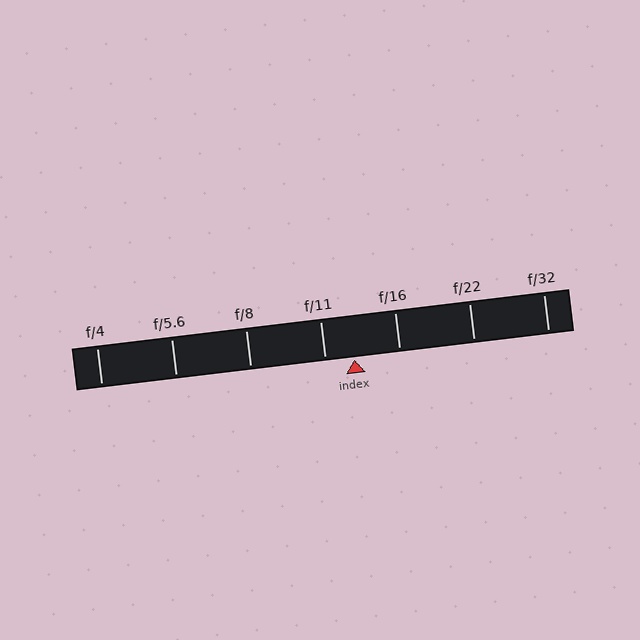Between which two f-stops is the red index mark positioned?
The index mark is between f/11 and f/16.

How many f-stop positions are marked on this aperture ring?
There are 7 f-stop positions marked.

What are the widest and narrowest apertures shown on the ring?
The widest aperture shown is f/4 and the narrowest is f/32.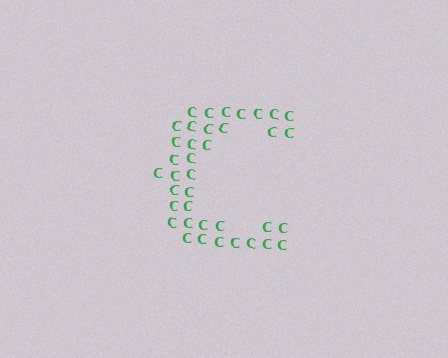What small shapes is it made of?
It is made of small letter C's.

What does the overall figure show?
The overall figure shows the letter C.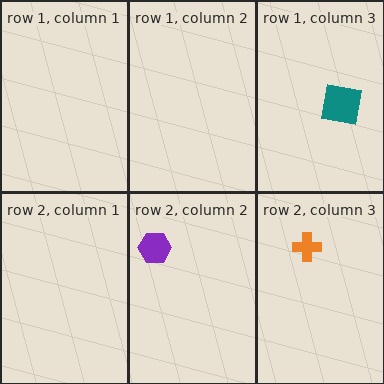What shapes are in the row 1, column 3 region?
The teal square.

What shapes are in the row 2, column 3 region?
The orange cross.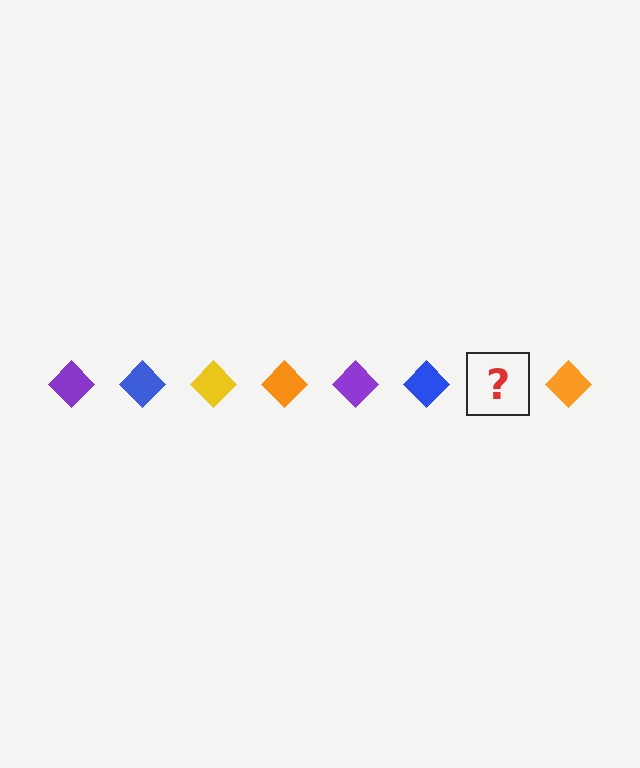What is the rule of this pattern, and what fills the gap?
The rule is that the pattern cycles through purple, blue, yellow, orange diamonds. The gap should be filled with a yellow diamond.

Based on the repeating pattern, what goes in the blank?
The blank should be a yellow diamond.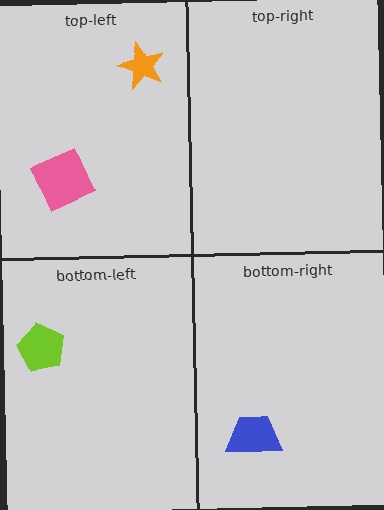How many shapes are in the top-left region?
2.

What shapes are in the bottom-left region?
The lime pentagon.